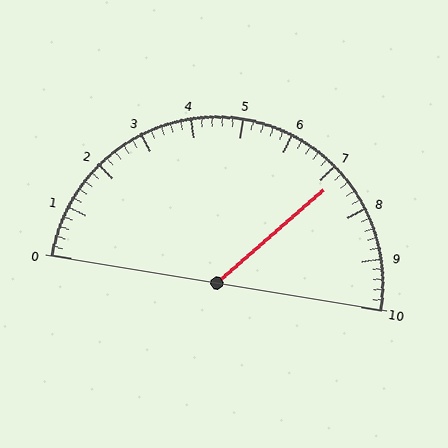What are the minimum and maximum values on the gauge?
The gauge ranges from 0 to 10.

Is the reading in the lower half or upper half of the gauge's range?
The reading is in the upper half of the range (0 to 10).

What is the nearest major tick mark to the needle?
The nearest major tick mark is 7.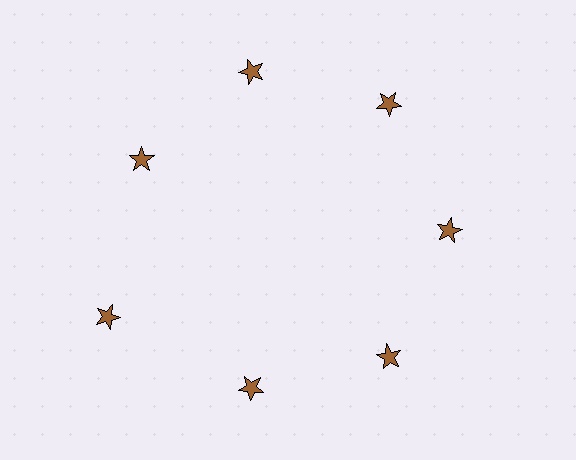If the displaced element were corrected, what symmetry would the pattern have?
It would have 7-fold rotational symmetry — the pattern would map onto itself every 51 degrees.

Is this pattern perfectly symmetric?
No. The 7 brown stars are arranged in a ring, but one element near the 8 o'clock position is pushed outward from the center, breaking the 7-fold rotational symmetry.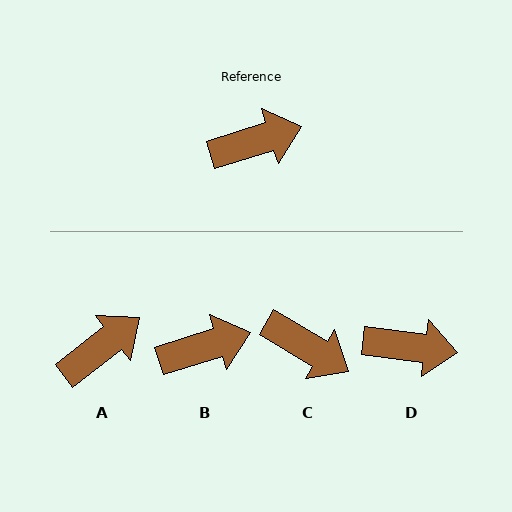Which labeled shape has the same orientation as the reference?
B.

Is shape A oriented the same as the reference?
No, it is off by about 21 degrees.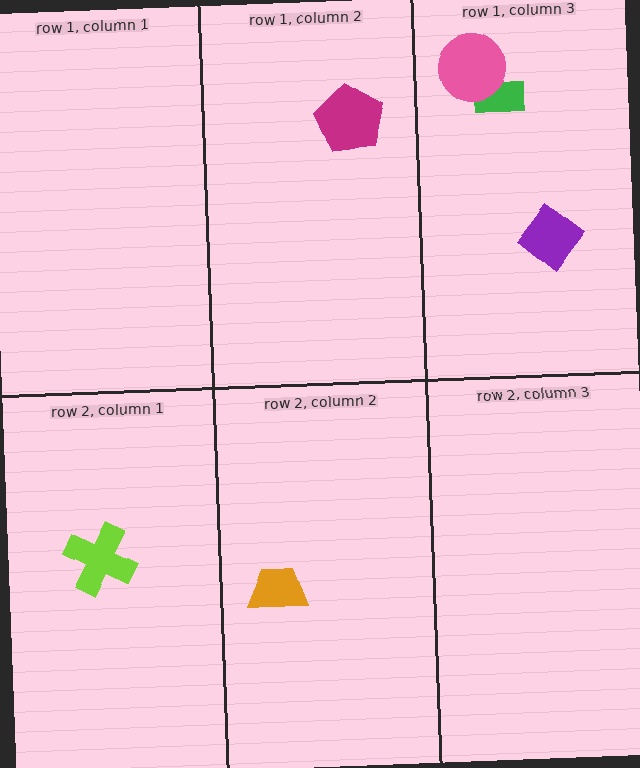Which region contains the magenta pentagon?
The row 1, column 2 region.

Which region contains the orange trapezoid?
The row 2, column 2 region.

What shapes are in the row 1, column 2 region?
The magenta pentagon.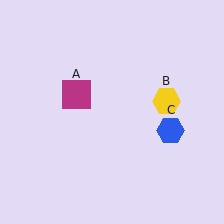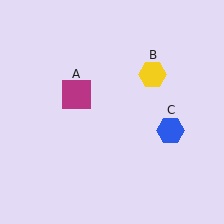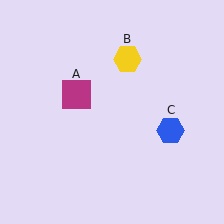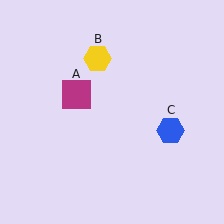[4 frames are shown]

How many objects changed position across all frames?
1 object changed position: yellow hexagon (object B).